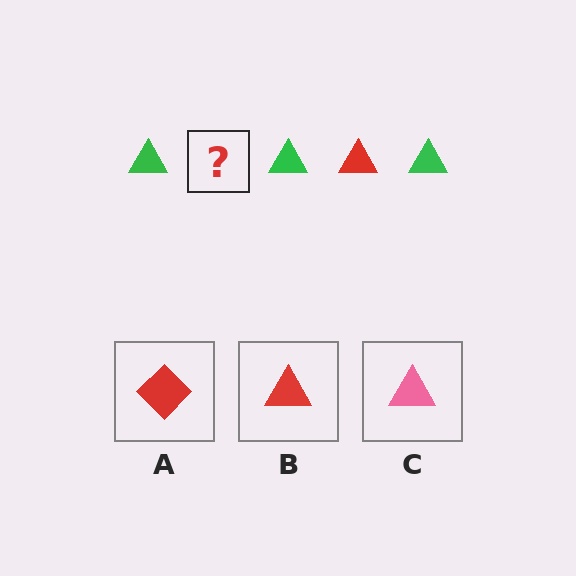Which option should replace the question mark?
Option B.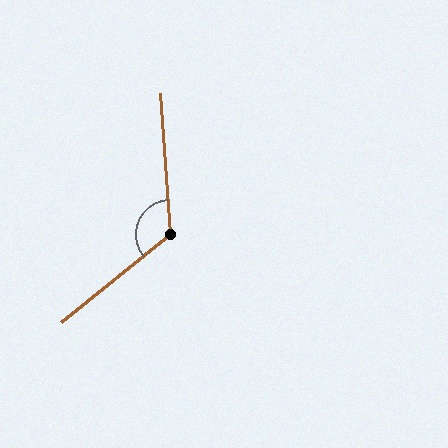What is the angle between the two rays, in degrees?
Approximately 125 degrees.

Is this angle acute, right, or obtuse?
It is obtuse.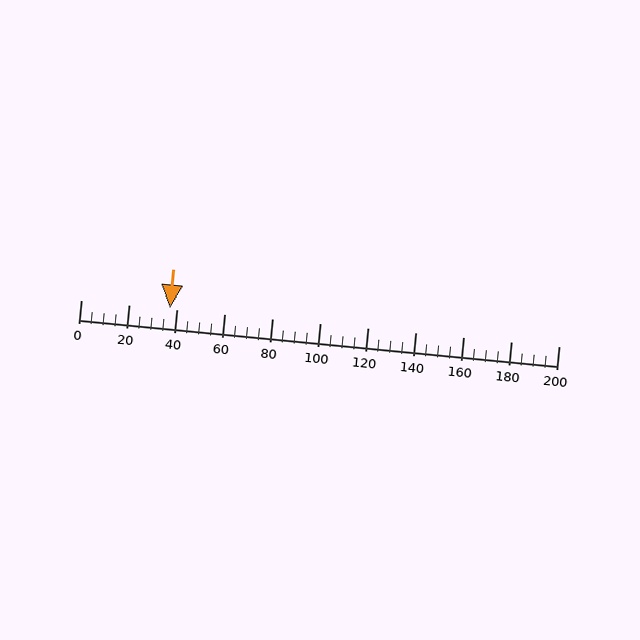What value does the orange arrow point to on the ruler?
The orange arrow points to approximately 37.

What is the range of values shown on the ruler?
The ruler shows values from 0 to 200.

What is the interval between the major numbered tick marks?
The major tick marks are spaced 20 units apart.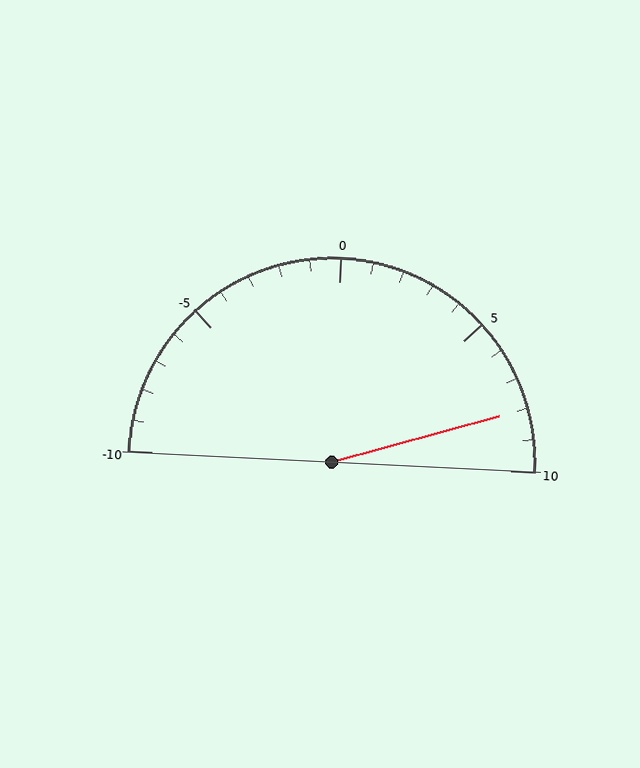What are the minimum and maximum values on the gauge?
The gauge ranges from -10 to 10.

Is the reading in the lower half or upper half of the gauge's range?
The reading is in the upper half of the range (-10 to 10).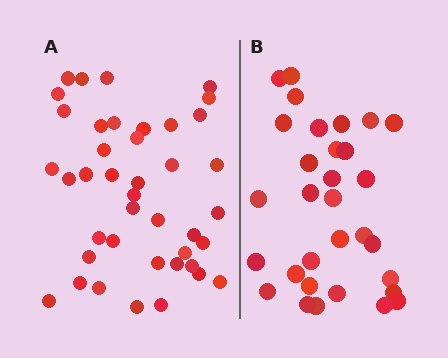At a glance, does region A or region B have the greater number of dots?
Region A (the left region) has more dots.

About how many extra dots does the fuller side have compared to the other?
Region A has roughly 10 or so more dots than region B.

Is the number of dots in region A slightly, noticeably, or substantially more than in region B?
Region A has noticeably more, but not dramatically so. The ratio is roughly 1.3 to 1.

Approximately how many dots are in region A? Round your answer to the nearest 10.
About 40 dots. (The exact count is 41, which rounds to 40.)